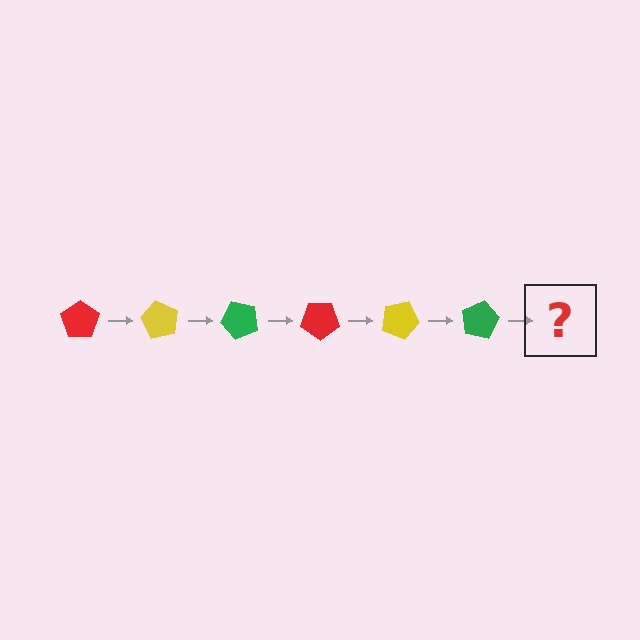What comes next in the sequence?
The next element should be a red pentagon, rotated 360 degrees from the start.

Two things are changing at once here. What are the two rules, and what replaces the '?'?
The two rules are that it rotates 60 degrees each step and the color cycles through red, yellow, and green. The '?' should be a red pentagon, rotated 360 degrees from the start.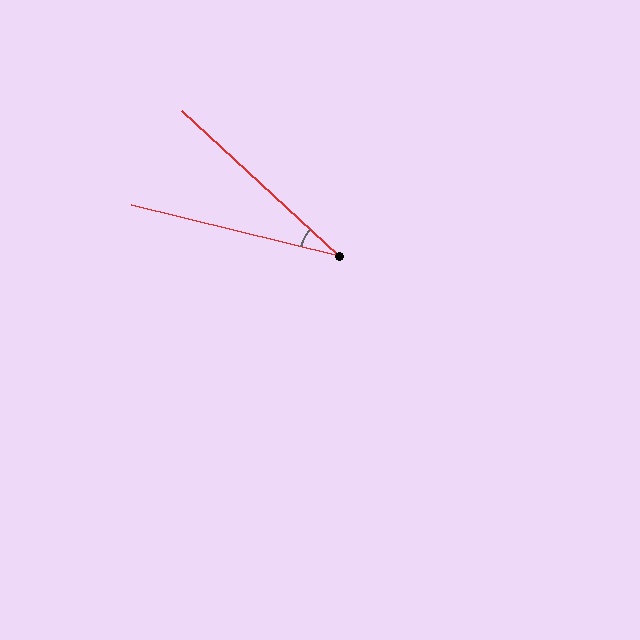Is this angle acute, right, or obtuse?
It is acute.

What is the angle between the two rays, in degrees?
Approximately 29 degrees.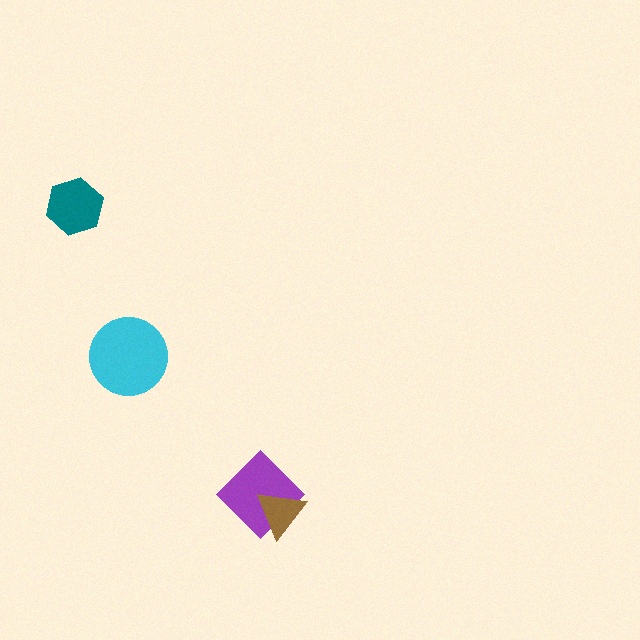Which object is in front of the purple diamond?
The brown triangle is in front of the purple diamond.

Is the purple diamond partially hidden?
Yes, it is partially covered by another shape.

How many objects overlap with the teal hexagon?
0 objects overlap with the teal hexagon.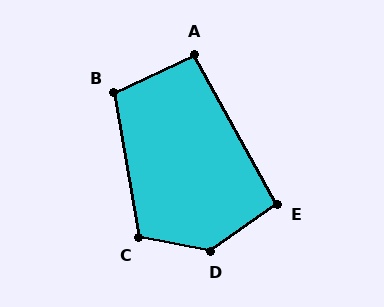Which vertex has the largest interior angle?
D, at approximately 134 degrees.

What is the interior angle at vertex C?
Approximately 111 degrees (obtuse).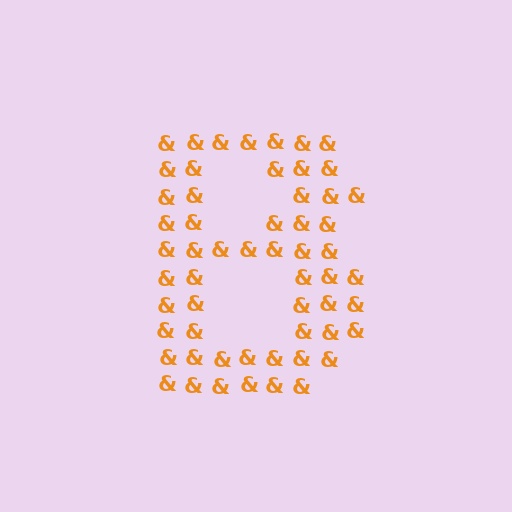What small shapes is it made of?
It is made of small ampersands.